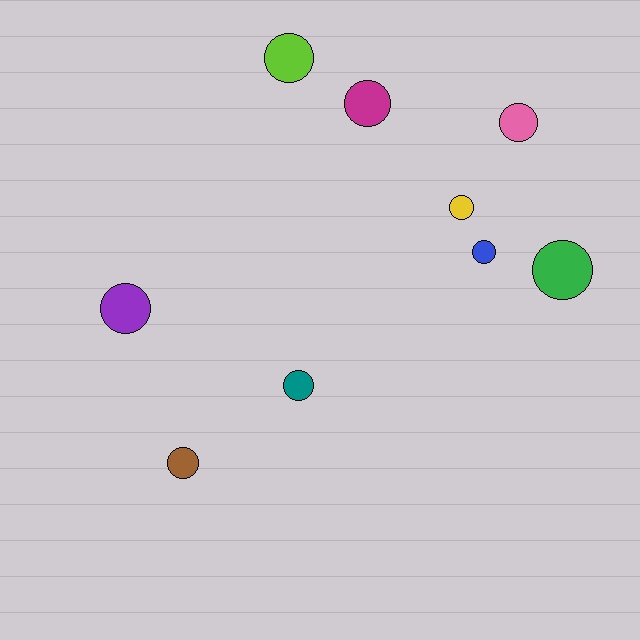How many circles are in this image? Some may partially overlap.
There are 9 circles.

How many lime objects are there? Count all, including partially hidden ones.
There is 1 lime object.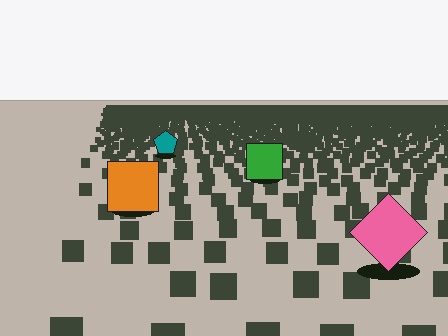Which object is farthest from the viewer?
The teal pentagon is farthest from the viewer. It appears smaller and the ground texture around it is denser.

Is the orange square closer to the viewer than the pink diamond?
No. The pink diamond is closer — you can tell from the texture gradient: the ground texture is coarser near it.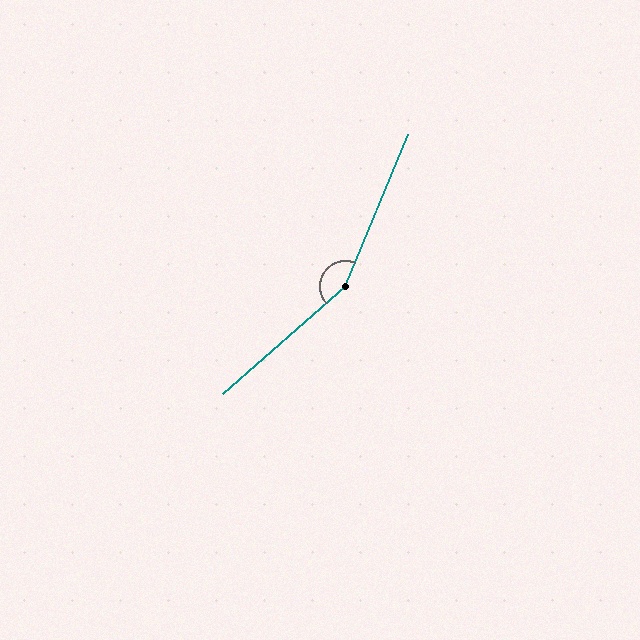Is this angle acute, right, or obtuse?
It is obtuse.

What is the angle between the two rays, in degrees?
Approximately 154 degrees.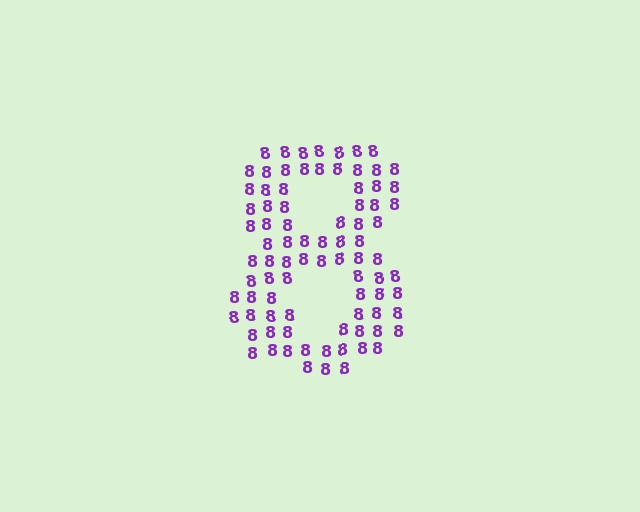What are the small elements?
The small elements are digit 8's.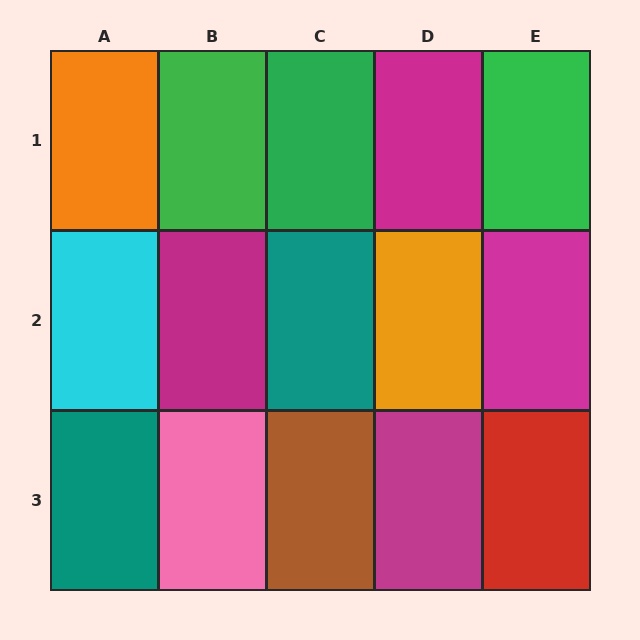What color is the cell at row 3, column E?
Red.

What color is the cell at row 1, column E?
Green.